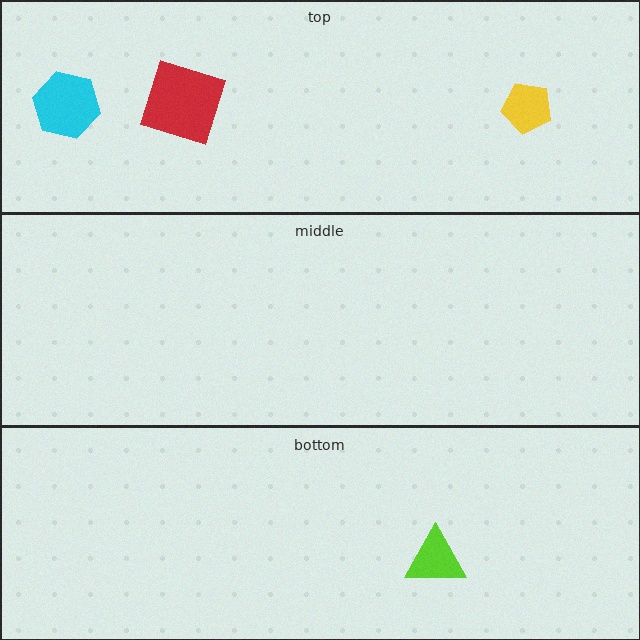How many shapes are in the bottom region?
1.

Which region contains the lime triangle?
The bottom region.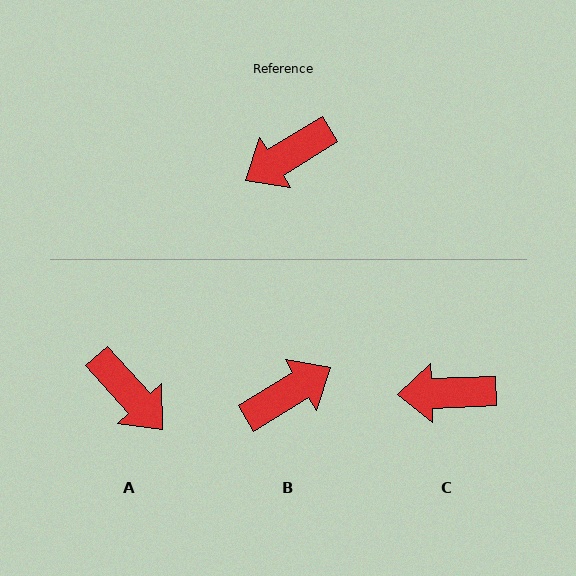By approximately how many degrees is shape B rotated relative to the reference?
Approximately 180 degrees clockwise.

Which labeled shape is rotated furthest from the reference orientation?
B, about 180 degrees away.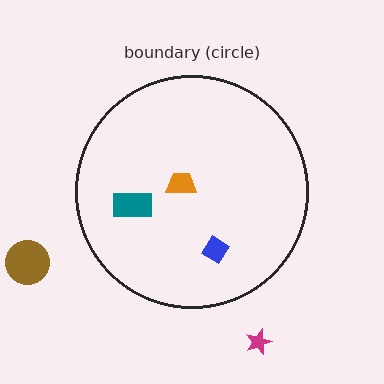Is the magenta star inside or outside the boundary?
Outside.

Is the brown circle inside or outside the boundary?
Outside.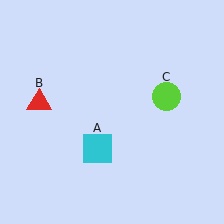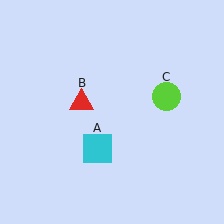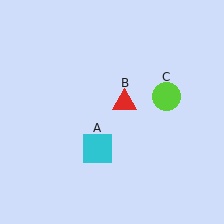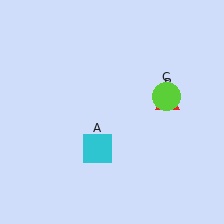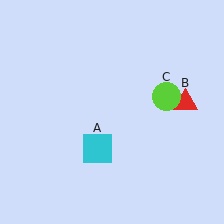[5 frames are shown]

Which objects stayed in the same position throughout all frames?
Cyan square (object A) and lime circle (object C) remained stationary.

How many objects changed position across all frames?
1 object changed position: red triangle (object B).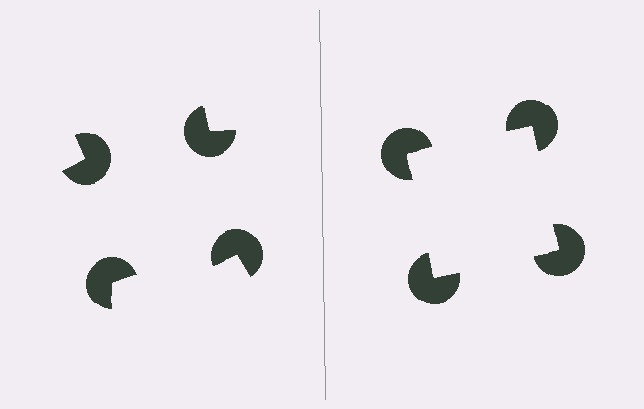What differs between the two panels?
The pac-man discs are positioned identically on both sides; only the wedge orientations differ. On the right they align to a square; on the left they are misaligned.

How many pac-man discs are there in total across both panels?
8 — 4 on each side.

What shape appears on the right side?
An illusory square.